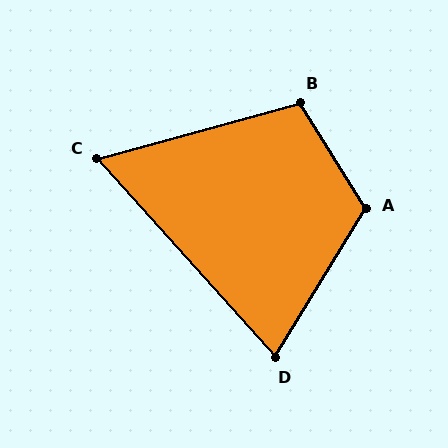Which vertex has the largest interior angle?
A, at approximately 117 degrees.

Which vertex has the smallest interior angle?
C, at approximately 63 degrees.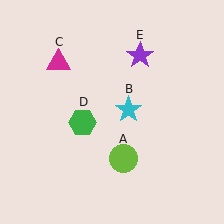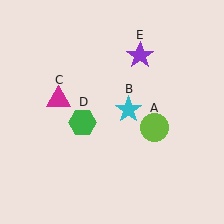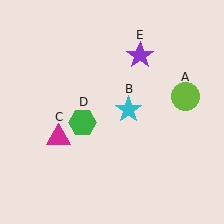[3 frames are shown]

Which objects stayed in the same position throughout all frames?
Cyan star (object B) and green hexagon (object D) and purple star (object E) remained stationary.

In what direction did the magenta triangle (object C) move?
The magenta triangle (object C) moved down.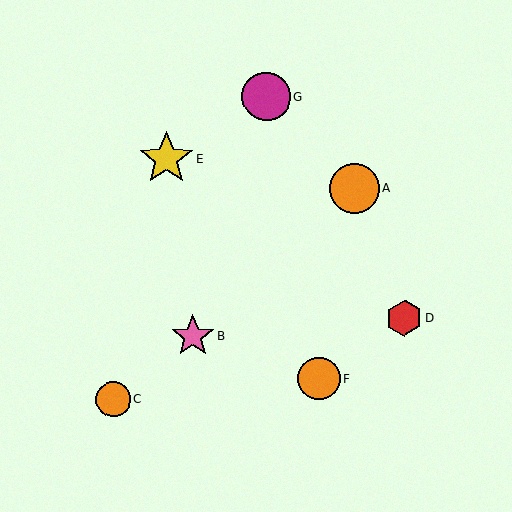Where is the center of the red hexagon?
The center of the red hexagon is at (404, 318).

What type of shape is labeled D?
Shape D is a red hexagon.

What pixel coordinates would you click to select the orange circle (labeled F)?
Click at (319, 379) to select the orange circle F.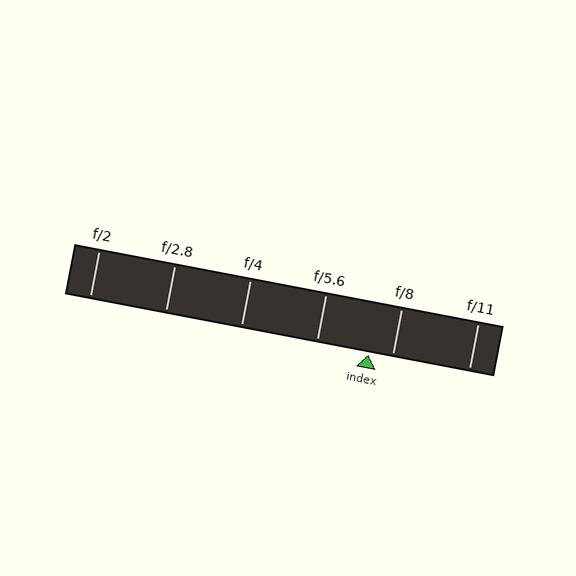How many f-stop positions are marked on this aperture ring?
There are 6 f-stop positions marked.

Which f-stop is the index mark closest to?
The index mark is closest to f/8.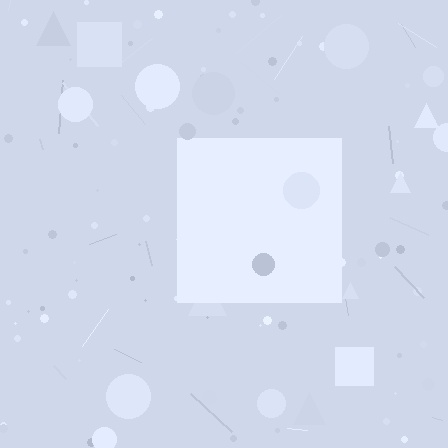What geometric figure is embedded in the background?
A square is embedded in the background.